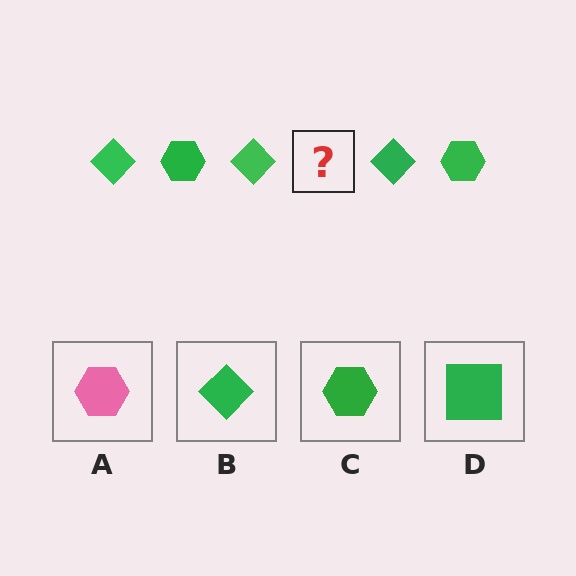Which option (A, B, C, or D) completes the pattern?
C.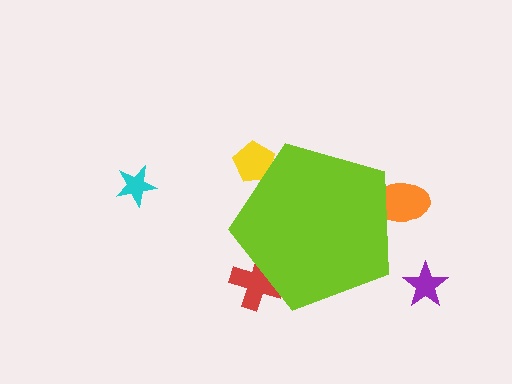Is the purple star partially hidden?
No, the purple star is fully visible.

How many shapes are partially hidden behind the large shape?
3 shapes are partially hidden.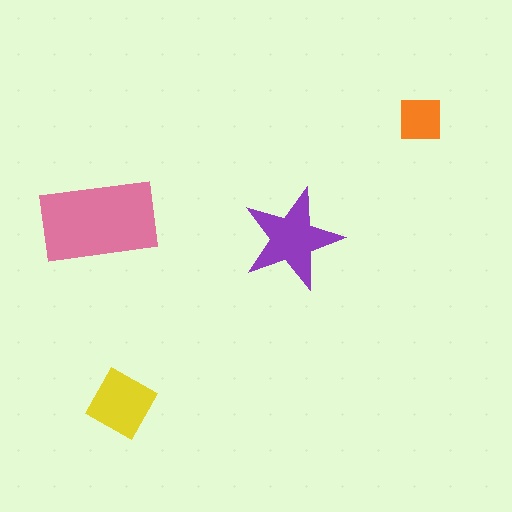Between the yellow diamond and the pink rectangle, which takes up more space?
The pink rectangle.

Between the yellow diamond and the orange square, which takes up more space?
The yellow diamond.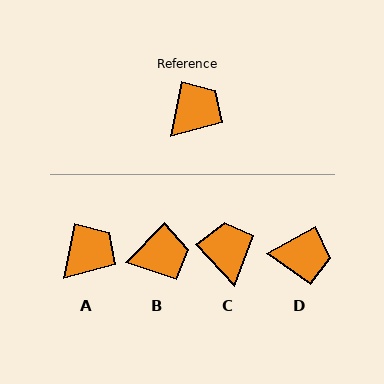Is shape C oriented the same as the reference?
No, it is off by about 54 degrees.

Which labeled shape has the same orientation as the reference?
A.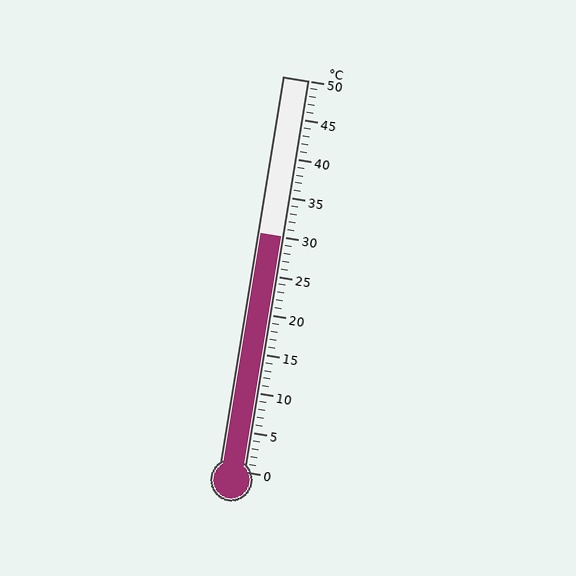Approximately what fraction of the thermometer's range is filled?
The thermometer is filled to approximately 60% of its range.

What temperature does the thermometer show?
The thermometer shows approximately 30°C.